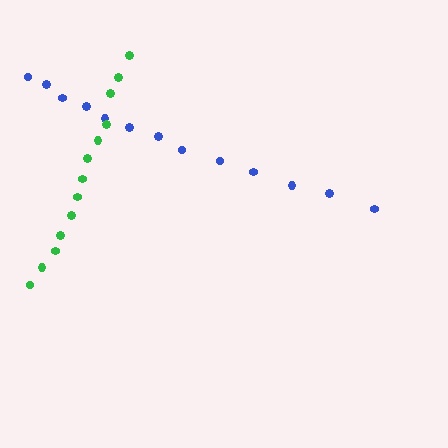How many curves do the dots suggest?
There are 2 distinct paths.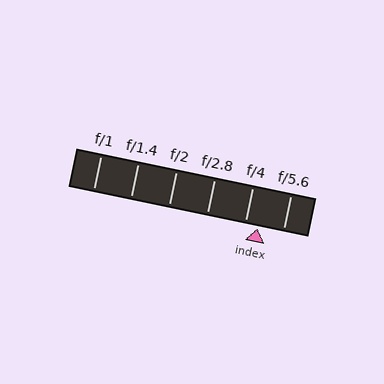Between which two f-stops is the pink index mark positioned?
The index mark is between f/4 and f/5.6.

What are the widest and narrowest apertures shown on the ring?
The widest aperture shown is f/1 and the narrowest is f/5.6.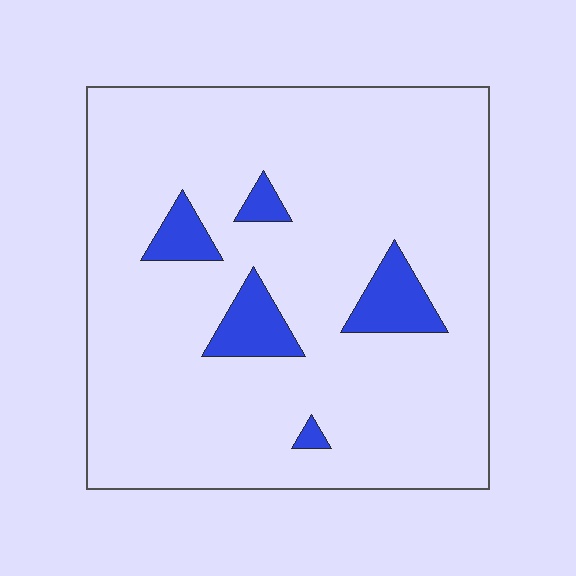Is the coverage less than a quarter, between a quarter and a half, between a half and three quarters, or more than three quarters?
Less than a quarter.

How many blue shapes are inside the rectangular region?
5.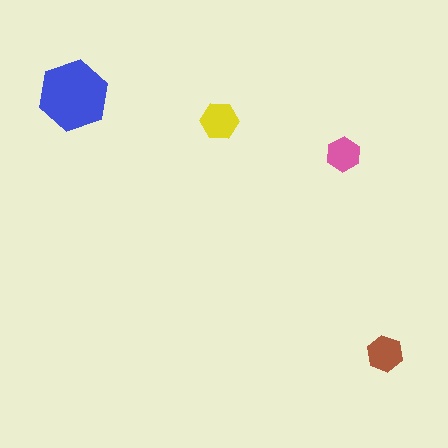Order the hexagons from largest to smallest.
the blue one, the yellow one, the brown one, the pink one.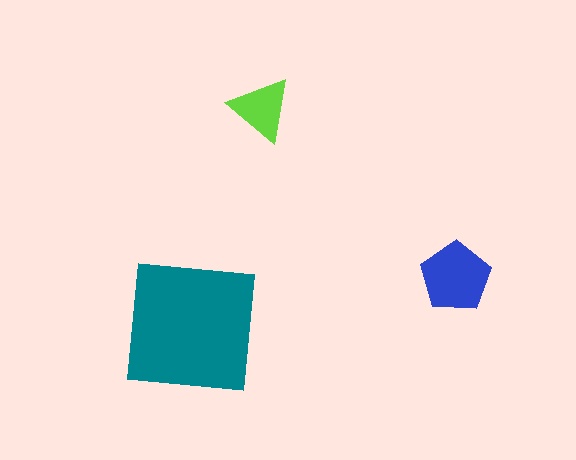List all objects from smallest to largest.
The lime triangle, the blue pentagon, the teal square.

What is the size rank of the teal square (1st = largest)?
1st.